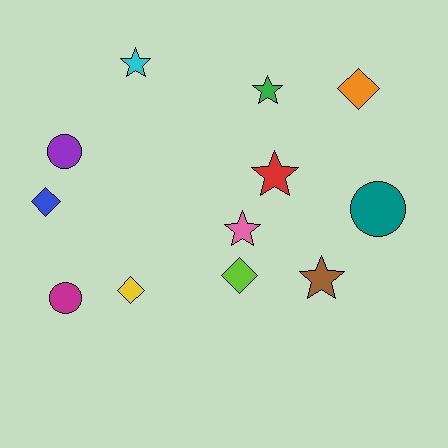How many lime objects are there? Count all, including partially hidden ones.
There is 1 lime object.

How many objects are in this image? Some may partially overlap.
There are 12 objects.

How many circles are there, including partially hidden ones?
There are 3 circles.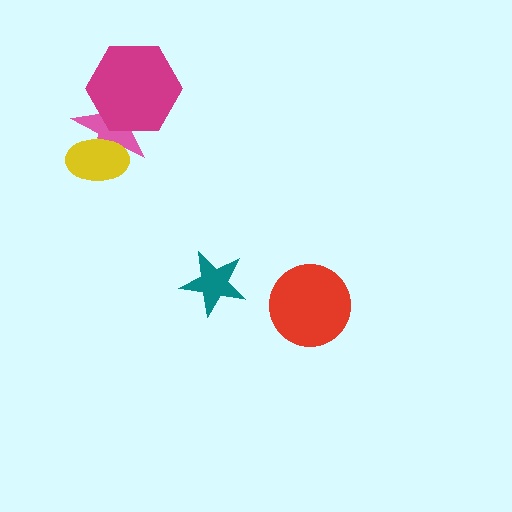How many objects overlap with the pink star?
2 objects overlap with the pink star.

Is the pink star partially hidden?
Yes, it is partially covered by another shape.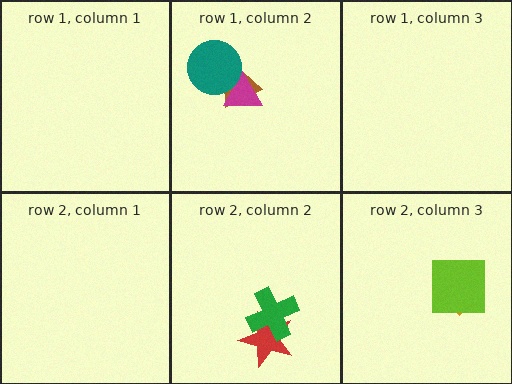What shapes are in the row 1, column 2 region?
The brown trapezoid, the magenta triangle, the teal circle.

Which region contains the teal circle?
The row 1, column 2 region.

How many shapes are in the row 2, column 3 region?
2.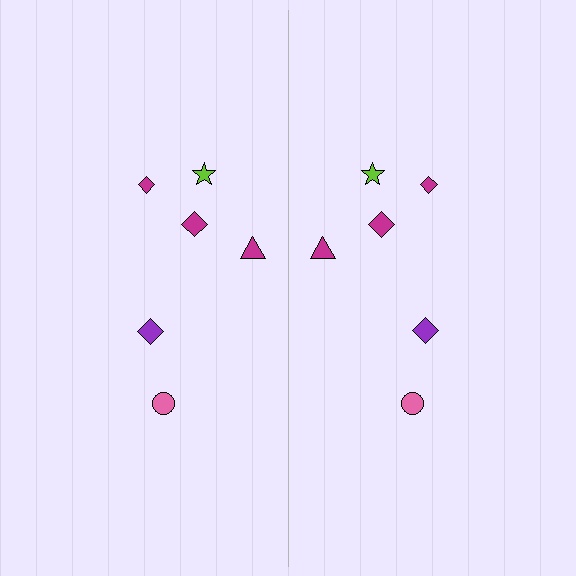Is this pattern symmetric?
Yes, this pattern has bilateral (reflection) symmetry.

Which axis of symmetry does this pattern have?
The pattern has a vertical axis of symmetry running through the center of the image.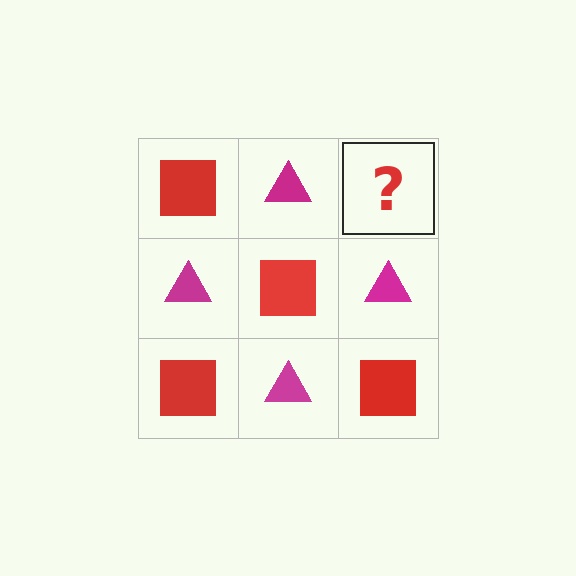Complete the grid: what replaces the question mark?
The question mark should be replaced with a red square.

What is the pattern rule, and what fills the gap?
The rule is that it alternates red square and magenta triangle in a checkerboard pattern. The gap should be filled with a red square.